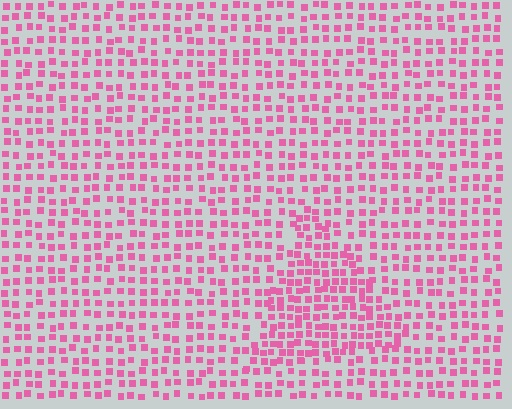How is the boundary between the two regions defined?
The boundary is defined by a change in element density (approximately 1.6x ratio). All elements are the same color, size, and shape.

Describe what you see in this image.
The image contains small pink elements arranged at two different densities. A triangle-shaped region is visible where the elements are more densely packed than the surrounding area.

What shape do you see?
I see a triangle.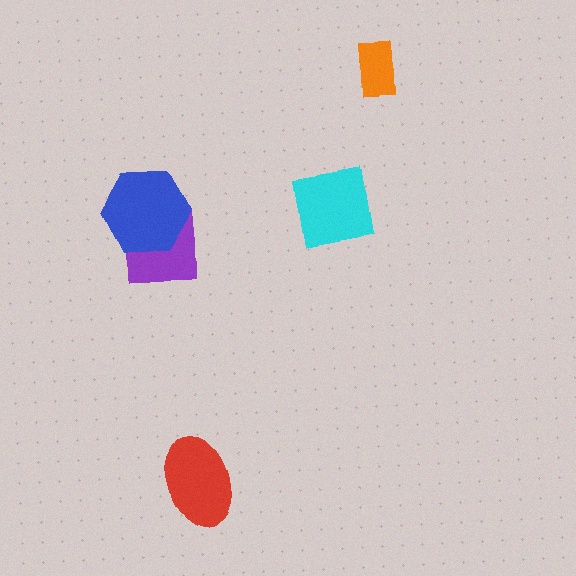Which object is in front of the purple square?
The blue hexagon is in front of the purple square.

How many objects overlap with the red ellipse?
0 objects overlap with the red ellipse.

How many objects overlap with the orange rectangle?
0 objects overlap with the orange rectangle.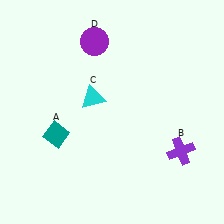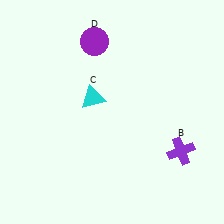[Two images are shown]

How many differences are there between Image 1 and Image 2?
There is 1 difference between the two images.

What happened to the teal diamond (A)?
The teal diamond (A) was removed in Image 2. It was in the bottom-left area of Image 1.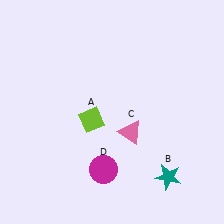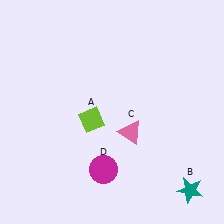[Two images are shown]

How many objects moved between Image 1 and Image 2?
1 object moved between the two images.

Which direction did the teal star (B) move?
The teal star (B) moved right.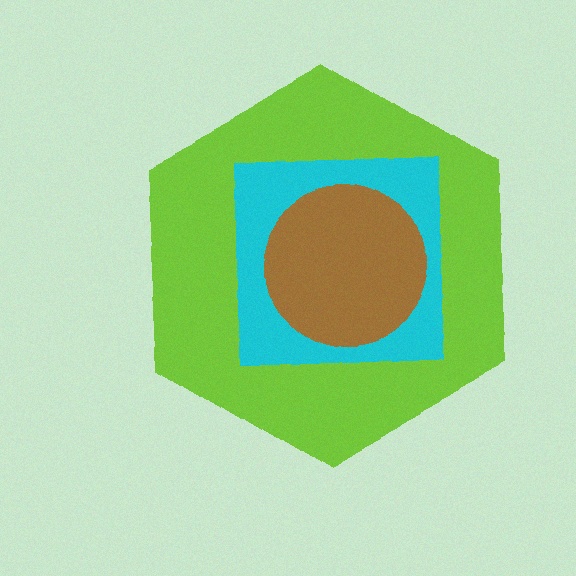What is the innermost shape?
The brown circle.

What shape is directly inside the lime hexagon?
The cyan square.